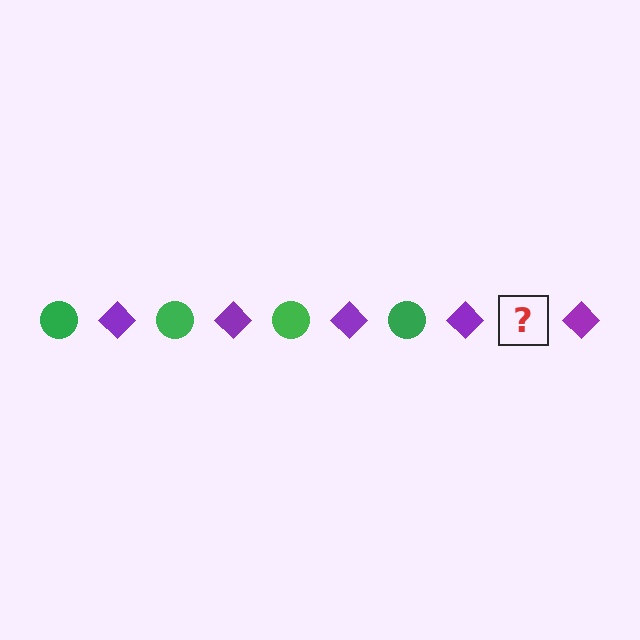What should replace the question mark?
The question mark should be replaced with a green circle.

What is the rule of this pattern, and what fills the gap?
The rule is that the pattern alternates between green circle and purple diamond. The gap should be filled with a green circle.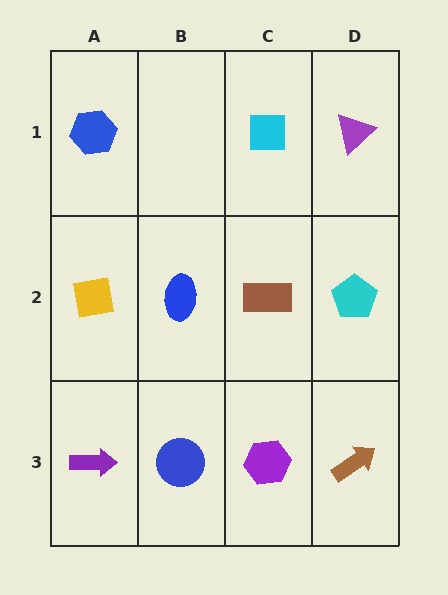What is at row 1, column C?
A cyan square.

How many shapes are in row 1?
3 shapes.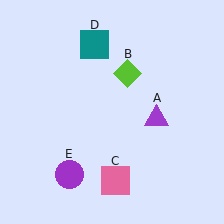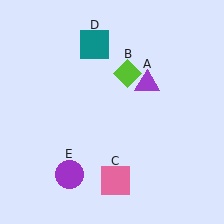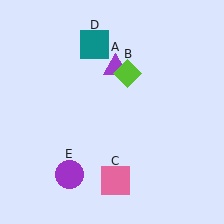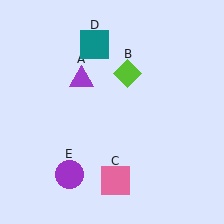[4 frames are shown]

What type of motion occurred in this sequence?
The purple triangle (object A) rotated counterclockwise around the center of the scene.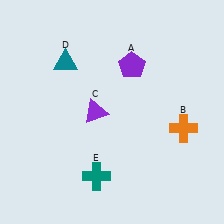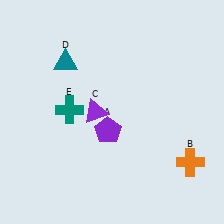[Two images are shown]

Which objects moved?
The objects that moved are: the purple pentagon (A), the orange cross (B), the teal cross (E).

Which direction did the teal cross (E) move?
The teal cross (E) moved up.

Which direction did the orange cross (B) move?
The orange cross (B) moved down.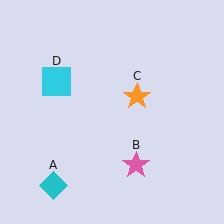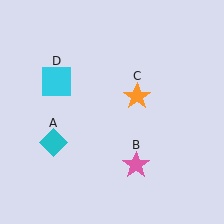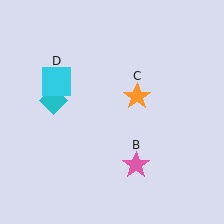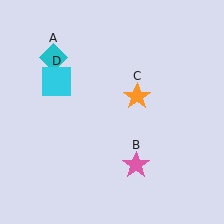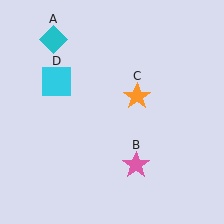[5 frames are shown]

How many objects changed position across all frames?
1 object changed position: cyan diamond (object A).